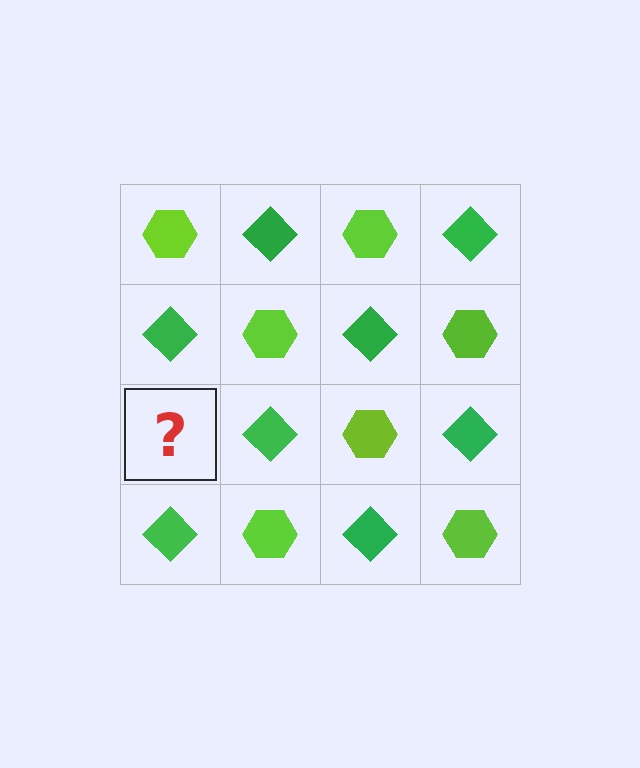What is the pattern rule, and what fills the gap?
The rule is that it alternates lime hexagon and green diamond in a checkerboard pattern. The gap should be filled with a lime hexagon.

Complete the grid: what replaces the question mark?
The question mark should be replaced with a lime hexagon.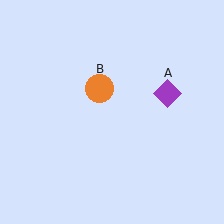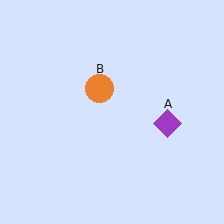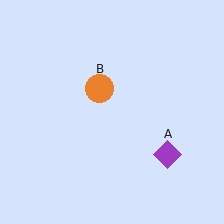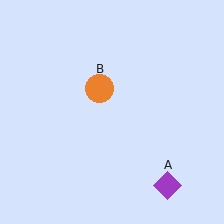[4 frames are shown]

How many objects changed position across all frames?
1 object changed position: purple diamond (object A).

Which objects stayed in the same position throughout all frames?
Orange circle (object B) remained stationary.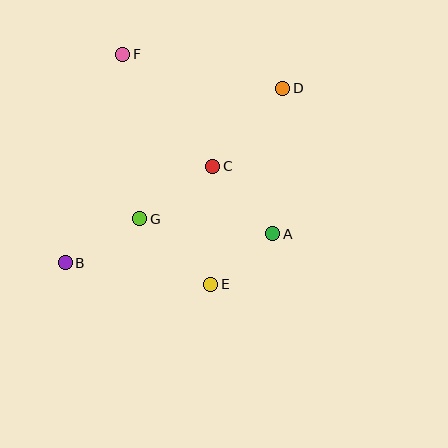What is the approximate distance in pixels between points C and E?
The distance between C and E is approximately 118 pixels.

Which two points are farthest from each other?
Points B and D are farthest from each other.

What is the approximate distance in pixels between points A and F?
The distance between A and F is approximately 234 pixels.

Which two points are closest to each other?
Points A and E are closest to each other.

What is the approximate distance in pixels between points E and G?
The distance between E and G is approximately 96 pixels.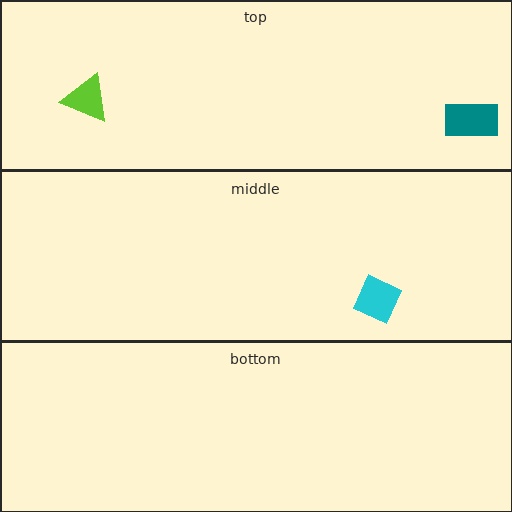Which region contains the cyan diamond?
The middle region.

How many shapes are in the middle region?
1.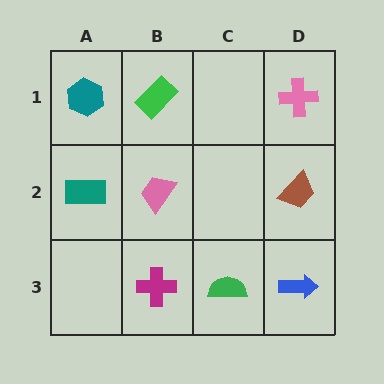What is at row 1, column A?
A teal hexagon.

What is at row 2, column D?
A brown trapezoid.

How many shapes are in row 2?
3 shapes.